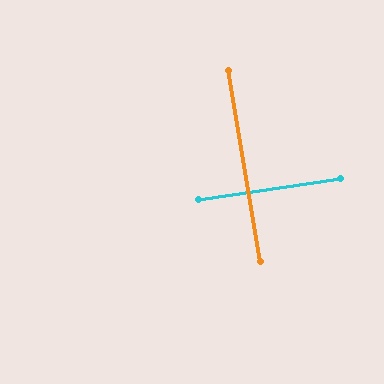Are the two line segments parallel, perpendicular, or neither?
Perpendicular — they meet at approximately 89°.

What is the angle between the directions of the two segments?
Approximately 89 degrees.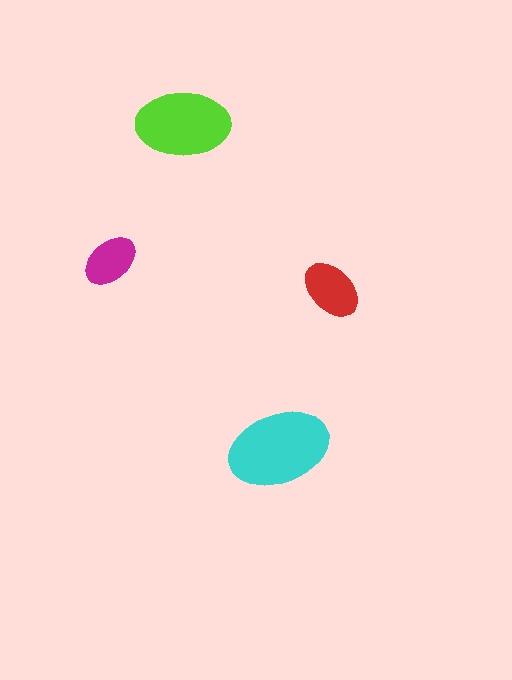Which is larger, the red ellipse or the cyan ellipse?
The cyan one.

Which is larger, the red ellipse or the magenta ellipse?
The red one.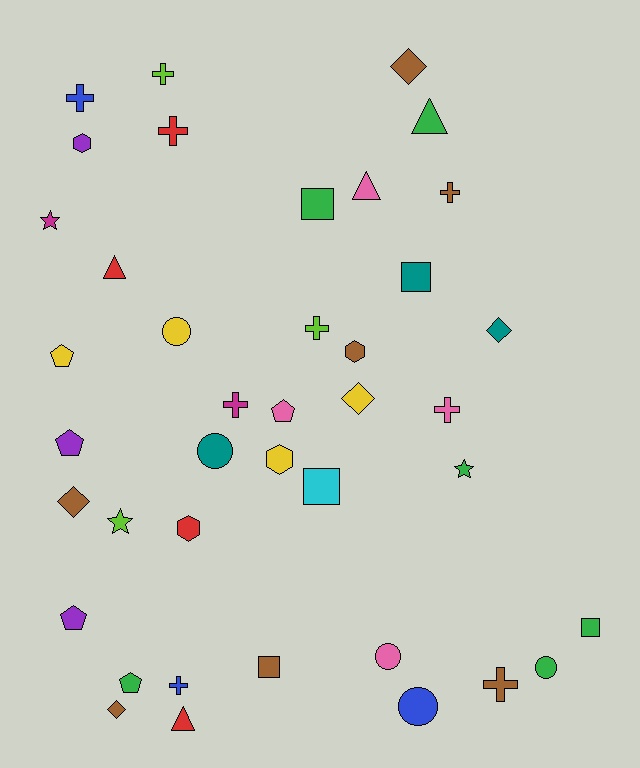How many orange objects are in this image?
There are no orange objects.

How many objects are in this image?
There are 40 objects.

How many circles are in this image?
There are 5 circles.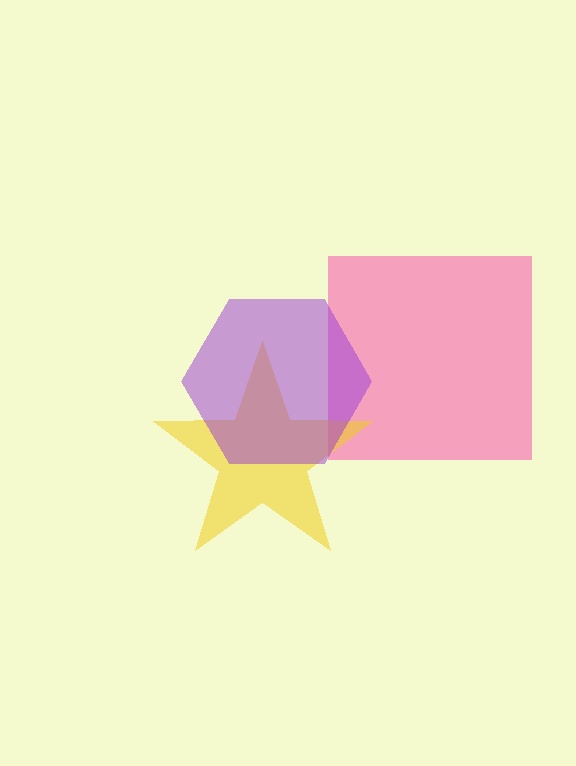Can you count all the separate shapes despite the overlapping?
Yes, there are 3 separate shapes.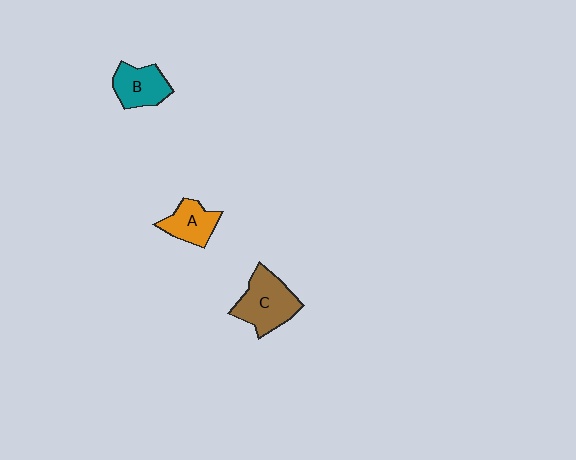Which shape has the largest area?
Shape C (brown).